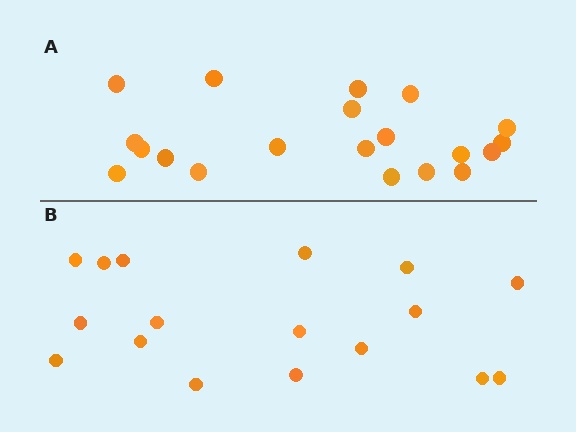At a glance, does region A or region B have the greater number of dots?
Region A (the top region) has more dots.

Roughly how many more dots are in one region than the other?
Region A has just a few more — roughly 2 or 3 more dots than region B.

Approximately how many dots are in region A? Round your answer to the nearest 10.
About 20 dots.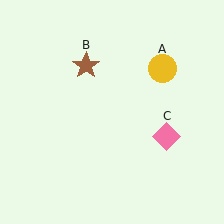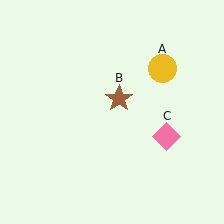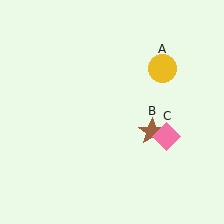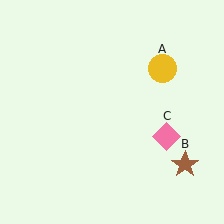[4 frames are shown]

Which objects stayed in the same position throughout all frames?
Yellow circle (object A) and pink diamond (object C) remained stationary.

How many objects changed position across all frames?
1 object changed position: brown star (object B).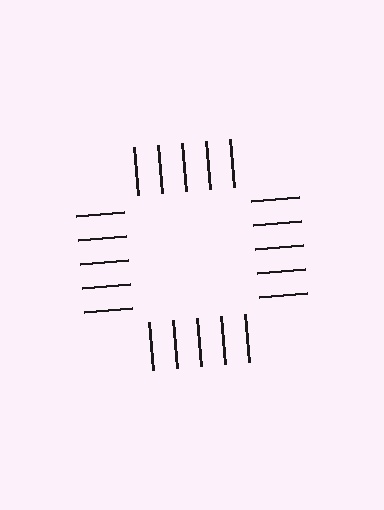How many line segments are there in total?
20 — 5 along each of the 4 edges.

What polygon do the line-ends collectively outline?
An illusory square — the line segments terminate on its edges but no continuous stroke is drawn.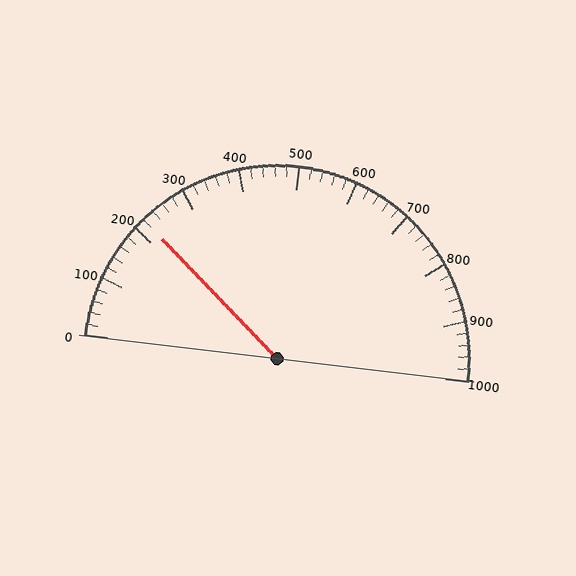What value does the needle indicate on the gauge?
The needle indicates approximately 220.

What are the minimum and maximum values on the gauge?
The gauge ranges from 0 to 1000.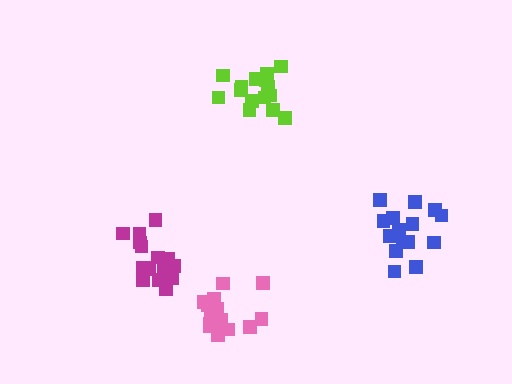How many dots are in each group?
Group 1: 15 dots, Group 2: 16 dots, Group 3: 15 dots, Group 4: 17 dots (63 total).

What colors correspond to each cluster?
The clusters are colored: lime, magenta, blue, pink.